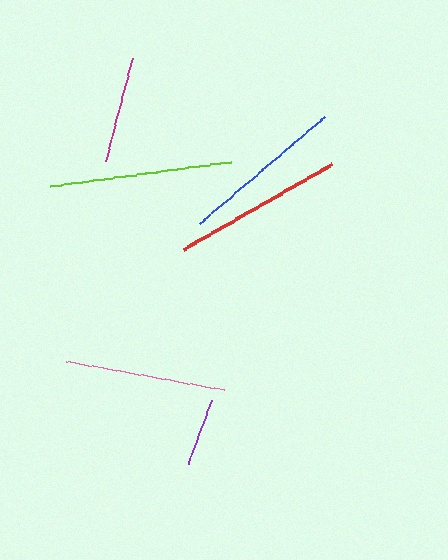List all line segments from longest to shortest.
From longest to shortest: lime, red, blue, pink, magenta, purple.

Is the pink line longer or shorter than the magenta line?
The pink line is longer than the magenta line.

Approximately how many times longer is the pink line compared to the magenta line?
The pink line is approximately 1.5 times the length of the magenta line.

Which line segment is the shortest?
The purple line is the shortest at approximately 68 pixels.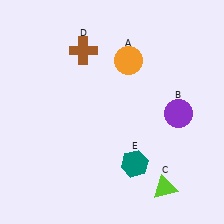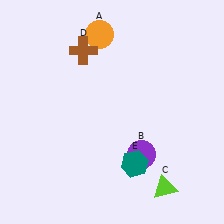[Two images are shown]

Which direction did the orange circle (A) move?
The orange circle (A) moved left.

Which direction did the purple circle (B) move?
The purple circle (B) moved down.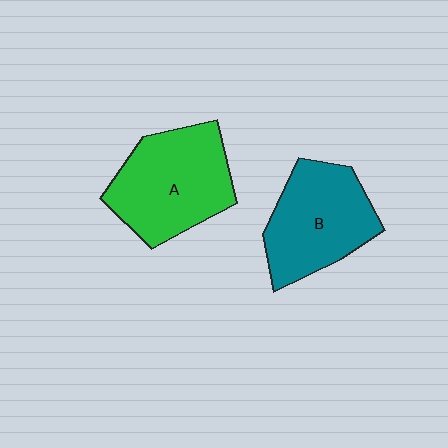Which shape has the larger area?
Shape A (green).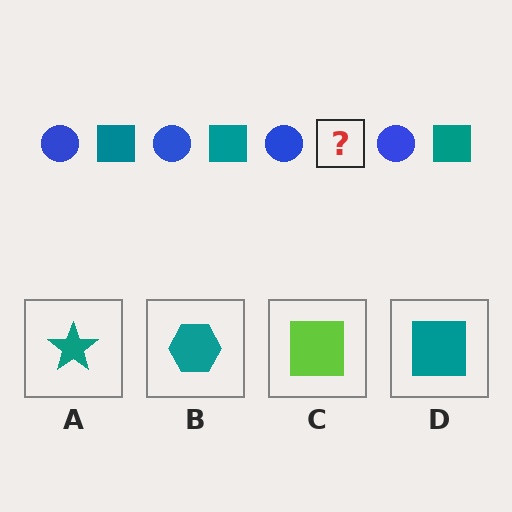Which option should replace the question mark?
Option D.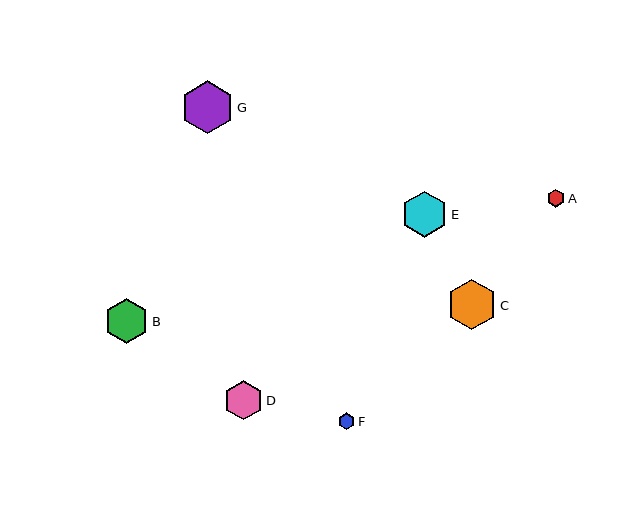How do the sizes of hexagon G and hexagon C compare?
Hexagon G and hexagon C are approximately the same size.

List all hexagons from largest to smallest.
From largest to smallest: G, C, E, B, D, A, F.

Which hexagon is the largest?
Hexagon G is the largest with a size of approximately 53 pixels.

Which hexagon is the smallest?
Hexagon F is the smallest with a size of approximately 17 pixels.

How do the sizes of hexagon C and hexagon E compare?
Hexagon C and hexagon E are approximately the same size.